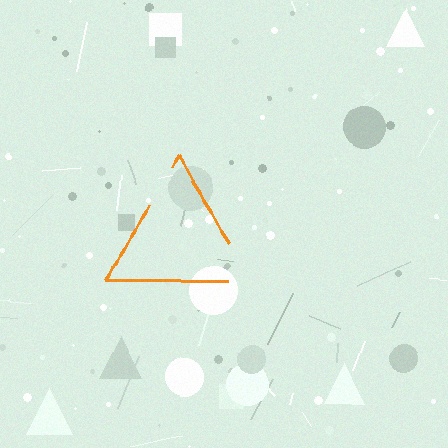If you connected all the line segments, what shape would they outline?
They would outline a triangle.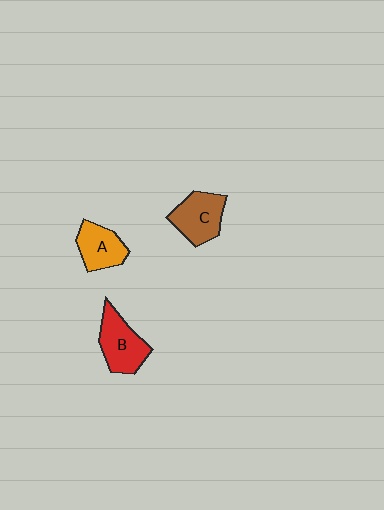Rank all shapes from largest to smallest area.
From largest to smallest: B (red), C (brown), A (orange).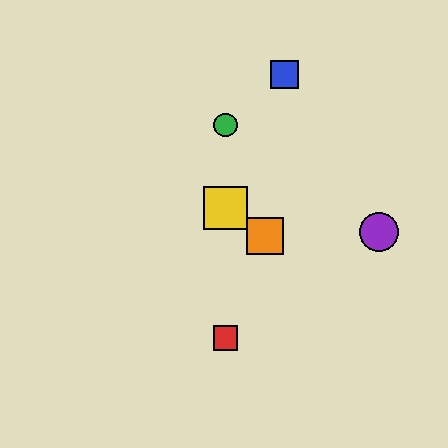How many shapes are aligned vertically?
3 shapes (the red square, the green circle, the yellow square) are aligned vertically.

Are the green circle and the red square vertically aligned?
Yes, both are at x≈225.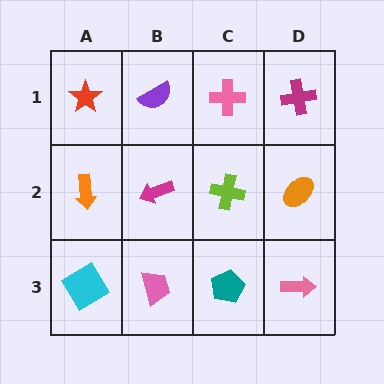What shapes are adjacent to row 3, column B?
A magenta arrow (row 2, column B), a cyan diamond (row 3, column A), a teal pentagon (row 3, column C).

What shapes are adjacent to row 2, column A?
A red star (row 1, column A), a cyan diamond (row 3, column A), a magenta arrow (row 2, column B).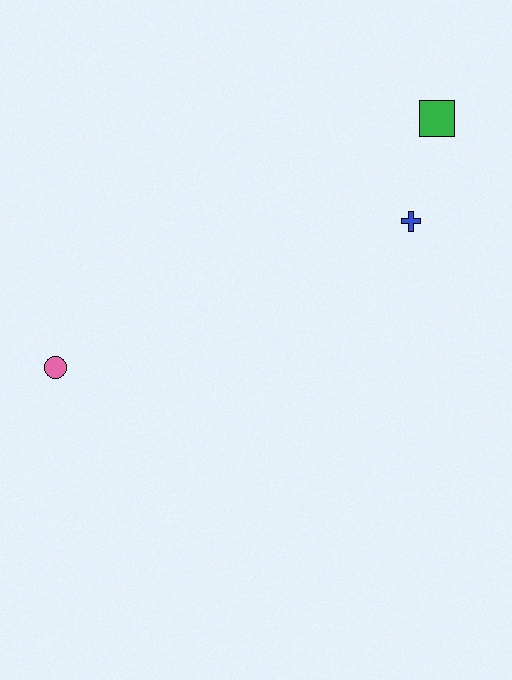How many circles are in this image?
There is 1 circle.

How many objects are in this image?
There are 3 objects.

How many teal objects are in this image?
There are no teal objects.